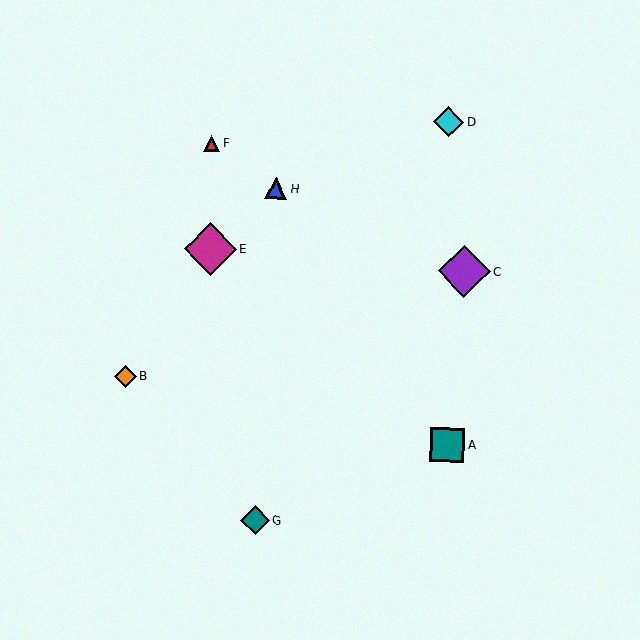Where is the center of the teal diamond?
The center of the teal diamond is at (255, 521).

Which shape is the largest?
The magenta diamond (labeled E) is the largest.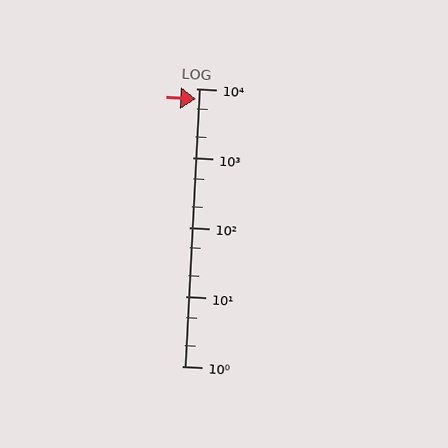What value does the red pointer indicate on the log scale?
The pointer indicates approximately 7000.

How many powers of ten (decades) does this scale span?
The scale spans 4 decades, from 1 to 10000.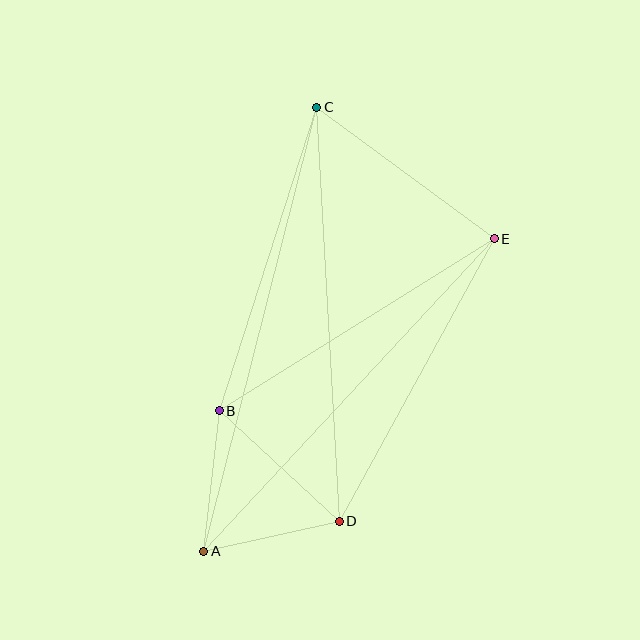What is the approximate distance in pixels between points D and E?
The distance between D and E is approximately 322 pixels.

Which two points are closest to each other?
Points A and D are closest to each other.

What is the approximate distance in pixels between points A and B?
The distance between A and B is approximately 141 pixels.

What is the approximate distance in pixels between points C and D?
The distance between C and D is approximately 415 pixels.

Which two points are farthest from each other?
Points A and C are farthest from each other.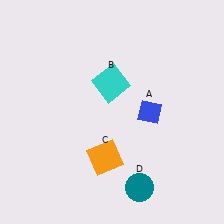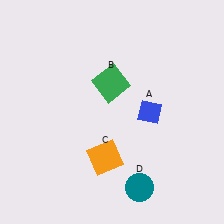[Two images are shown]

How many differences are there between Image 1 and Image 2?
There is 1 difference between the two images.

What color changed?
The square (B) changed from cyan in Image 1 to green in Image 2.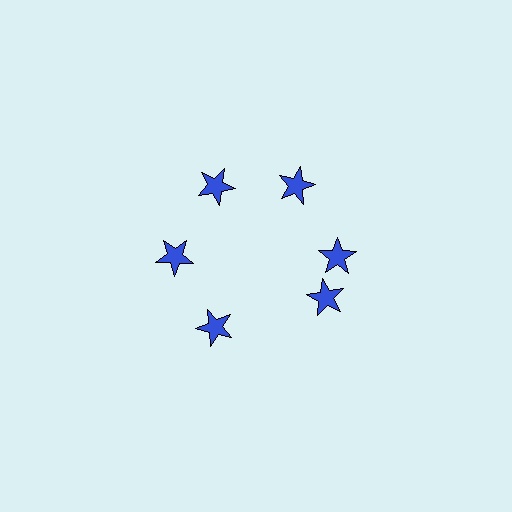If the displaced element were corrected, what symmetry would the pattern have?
It would have 6-fold rotational symmetry — the pattern would map onto itself every 60 degrees.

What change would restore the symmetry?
The symmetry would be restored by rotating it back into even spacing with its neighbors so that all 6 stars sit at equal angles and equal distance from the center.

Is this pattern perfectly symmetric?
No. The 6 blue stars are arranged in a ring, but one element near the 5 o'clock position is rotated out of alignment along the ring, breaking the 6-fold rotational symmetry.